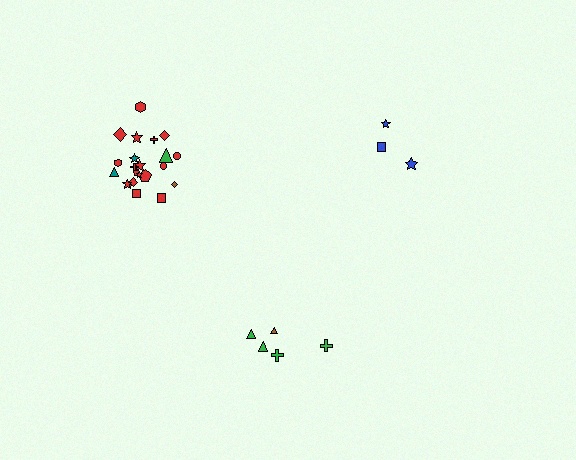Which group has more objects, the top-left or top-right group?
The top-left group.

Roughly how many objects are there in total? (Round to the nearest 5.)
Roughly 30 objects in total.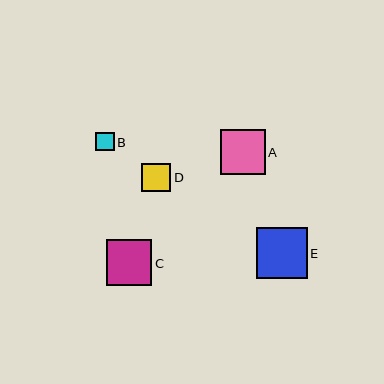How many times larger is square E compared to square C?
Square E is approximately 1.1 times the size of square C.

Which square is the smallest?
Square B is the smallest with a size of approximately 19 pixels.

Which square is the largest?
Square E is the largest with a size of approximately 51 pixels.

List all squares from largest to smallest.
From largest to smallest: E, C, A, D, B.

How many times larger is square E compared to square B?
Square E is approximately 2.7 times the size of square B.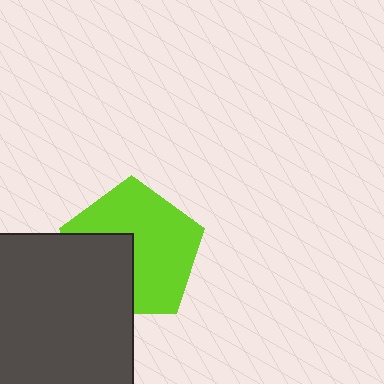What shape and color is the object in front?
The object in front is a dark gray square.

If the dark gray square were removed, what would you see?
You would see the complete lime pentagon.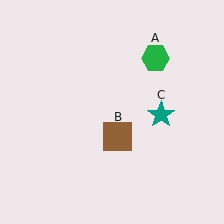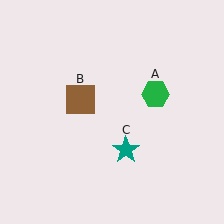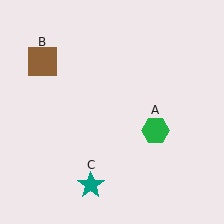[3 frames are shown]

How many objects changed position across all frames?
3 objects changed position: green hexagon (object A), brown square (object B), teal star (object C).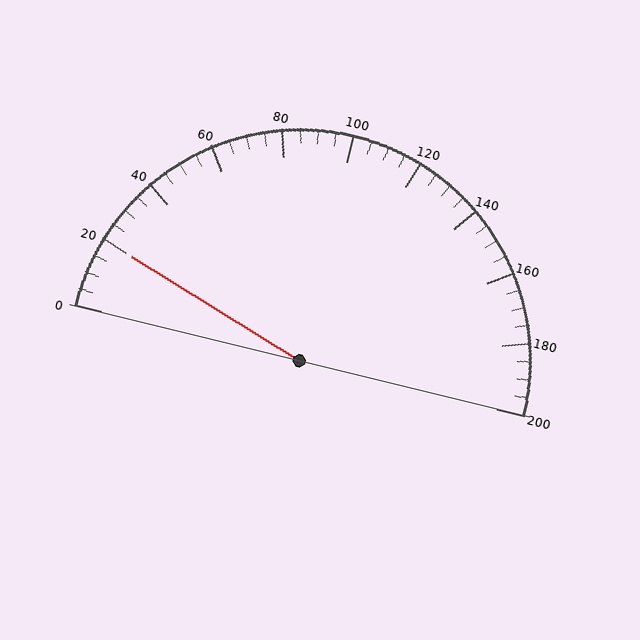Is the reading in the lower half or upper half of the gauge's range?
The reading is in the lower half of the range (0 to 200).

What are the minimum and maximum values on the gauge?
The gauge ranges from 0 to 200.